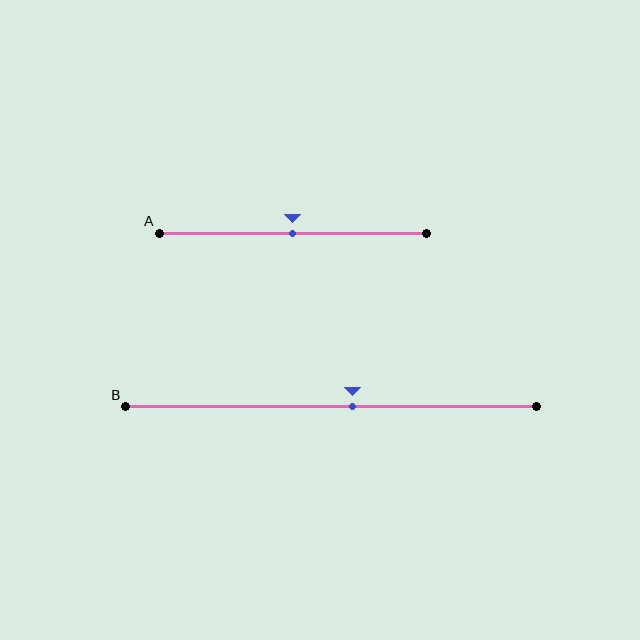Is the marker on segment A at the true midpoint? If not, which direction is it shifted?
Yes, the marker on segment A is at the true midpoint.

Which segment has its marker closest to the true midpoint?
Segment A has its marker closest to the true midpoint.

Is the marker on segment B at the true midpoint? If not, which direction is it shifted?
No, the marker on segment B is shifted to the right by about 5% of the segment length.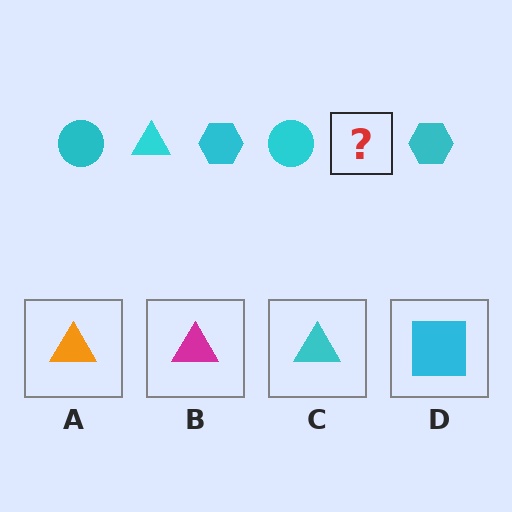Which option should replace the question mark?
Option C.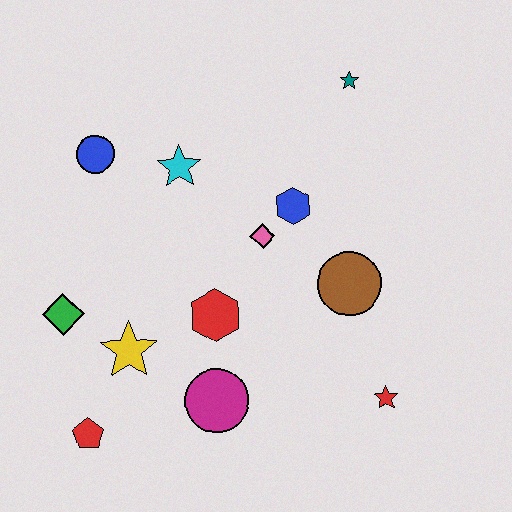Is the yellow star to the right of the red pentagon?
Yes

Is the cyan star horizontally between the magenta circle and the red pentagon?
Yes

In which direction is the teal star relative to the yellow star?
The teal star is above the yellow star.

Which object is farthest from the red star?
The blue circle is farthest from the red star.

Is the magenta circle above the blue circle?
No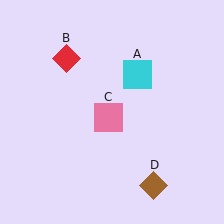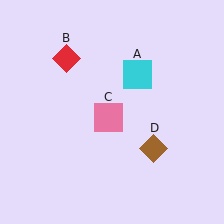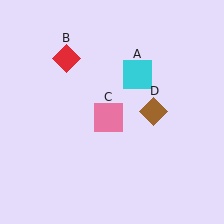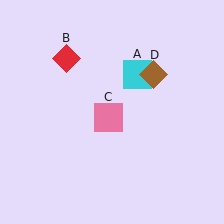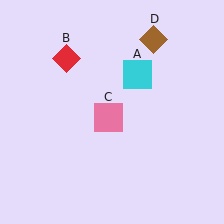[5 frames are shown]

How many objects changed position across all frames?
1 object changed position: brown diamond (object D).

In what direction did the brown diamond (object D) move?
The brown diamond (object D) moved up.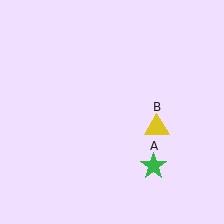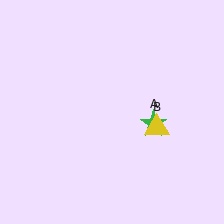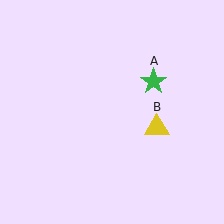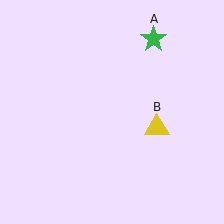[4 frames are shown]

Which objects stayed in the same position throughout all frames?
Yellow triangle (object B) remained stationary.